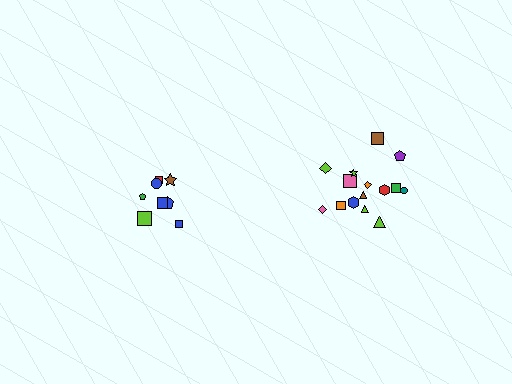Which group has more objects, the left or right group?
The right group.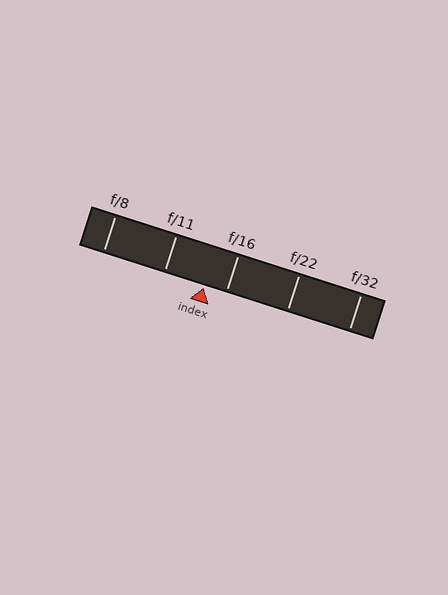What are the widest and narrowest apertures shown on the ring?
The widest aperture shown is f/8 and the narrowest is f/32.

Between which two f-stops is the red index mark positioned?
The index mark is between f/11 and f/16.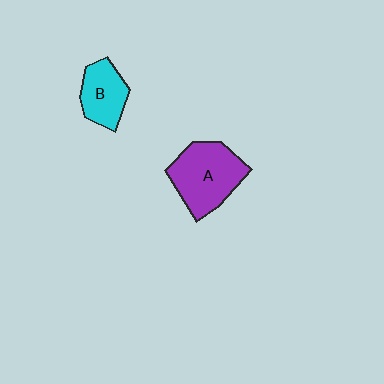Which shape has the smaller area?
Shape B (cyan).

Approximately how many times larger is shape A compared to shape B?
Approximately 1.6 times.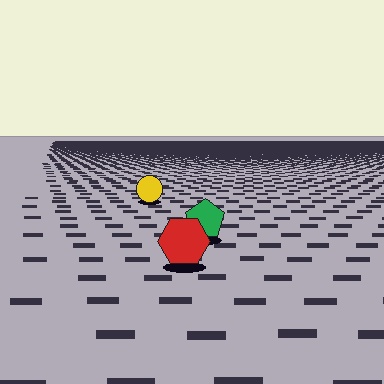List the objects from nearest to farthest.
From nearest to farthest: the red hexagon, the green pentagon, the yellow circle.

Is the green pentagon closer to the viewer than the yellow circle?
Yes. The green pentagon is closer — you can tell from the texture gradient: the ground texture is coarser near it.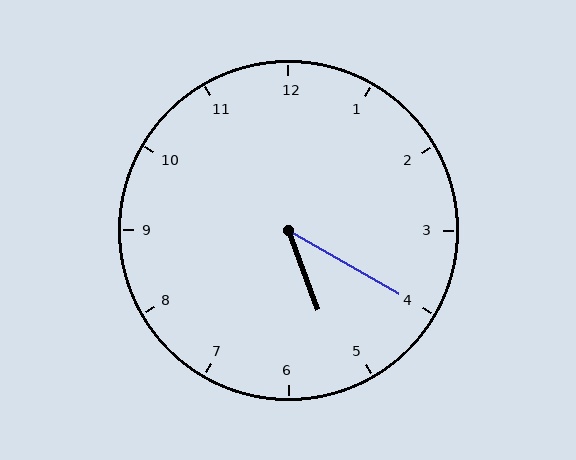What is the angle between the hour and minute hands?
Approximately 40 degrees.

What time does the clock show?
5:20.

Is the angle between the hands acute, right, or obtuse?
It is acute.